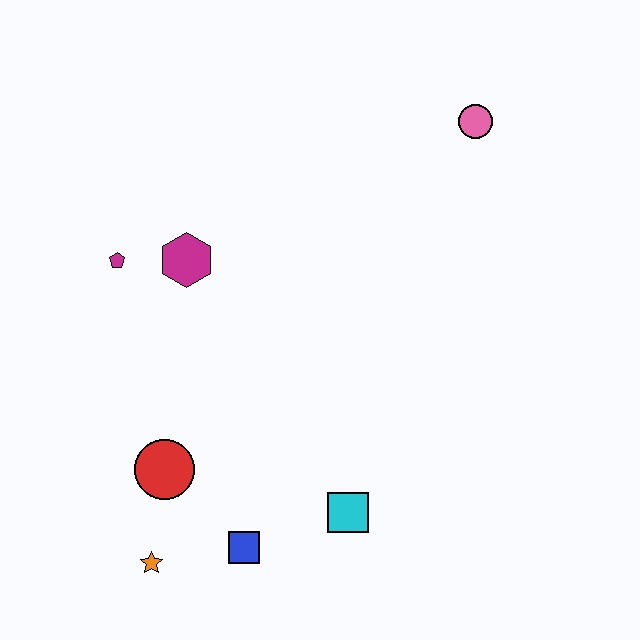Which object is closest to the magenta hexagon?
The magenta pentagon is closest to the magenta hexagon.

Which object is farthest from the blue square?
The pink circle is farthest from the blue square.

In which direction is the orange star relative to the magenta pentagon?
The orange star is below the magenta pentagon.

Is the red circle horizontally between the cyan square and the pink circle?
No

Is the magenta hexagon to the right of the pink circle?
No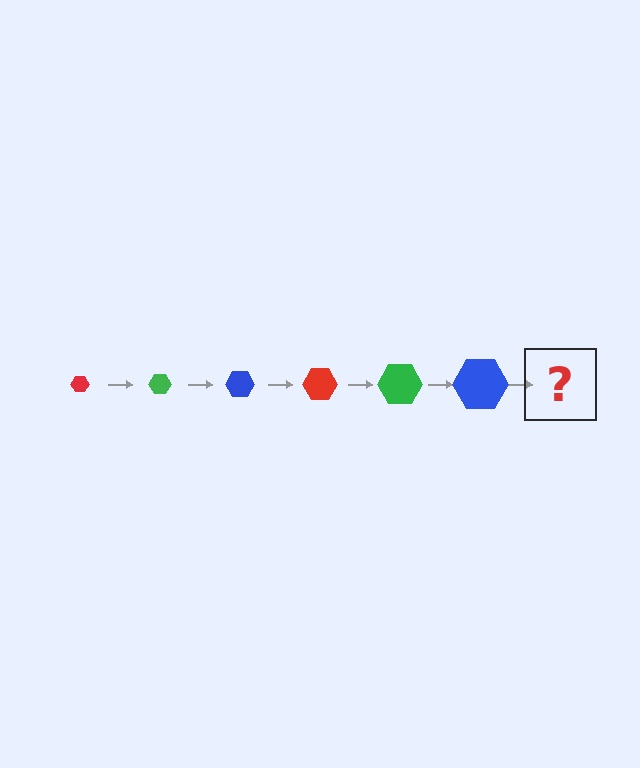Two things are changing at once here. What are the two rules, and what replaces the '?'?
The two rules are that the hexagon grows larger each step and the color cycles through red, green, and blue. The '?' should be a red hexagon, larger than the previous one.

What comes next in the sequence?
The next element should be a red hexagon, larger than the previous one.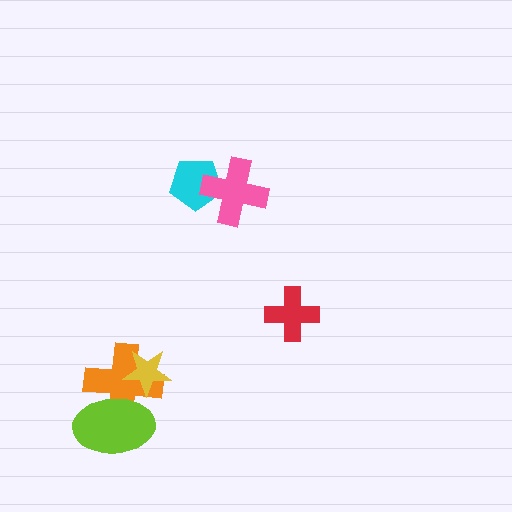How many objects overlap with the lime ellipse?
1 object overlaps with the lime ellipse.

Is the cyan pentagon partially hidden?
Yes, it is partially covered by another shape.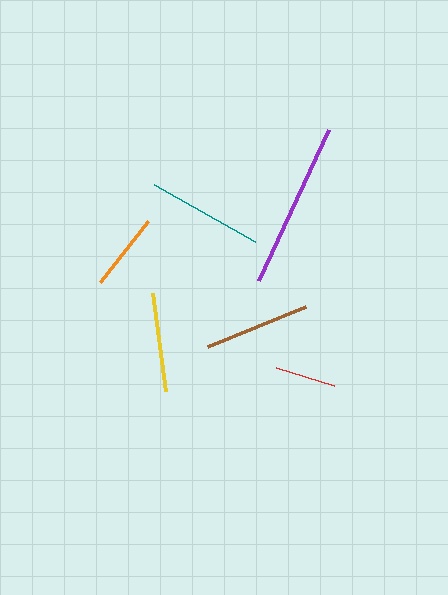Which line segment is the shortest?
The red line is the shortest at approximately 61 pixels.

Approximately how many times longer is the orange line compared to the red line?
The orange line is approximately 1.3 times the length of the red line.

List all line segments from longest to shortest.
From longest to shortest: purple, teal, brown, yellow, orange, red.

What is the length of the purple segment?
The purple segment is approximately 166 pixels long.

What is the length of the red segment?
The red segment is approximately 61 pixels long.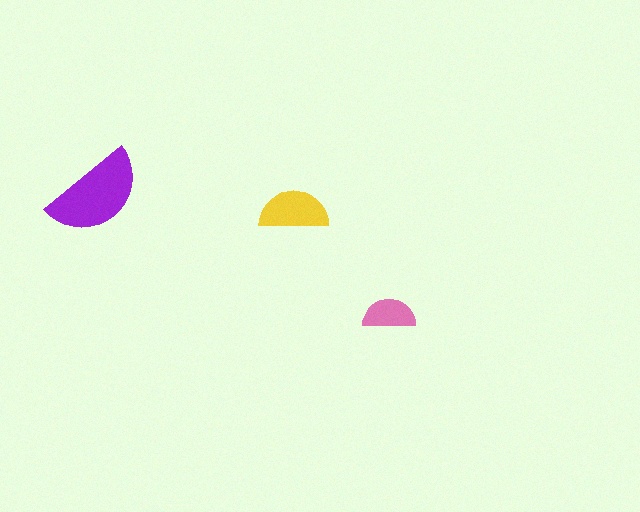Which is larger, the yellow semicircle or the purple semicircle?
The purple one.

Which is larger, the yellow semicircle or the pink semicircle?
The yellow one.